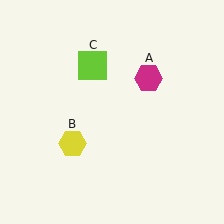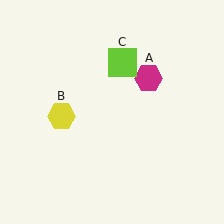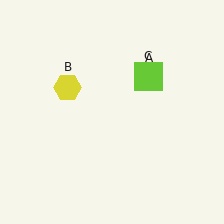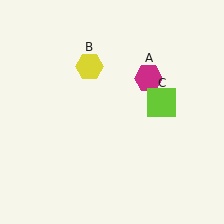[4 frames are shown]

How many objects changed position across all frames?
2 objects changed position: yellow hexagon (object B), lime square (object C).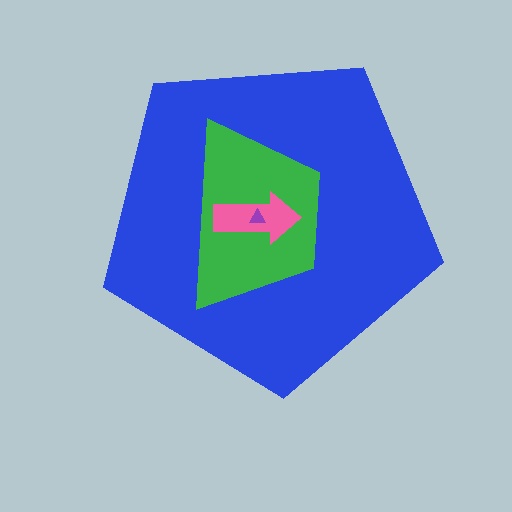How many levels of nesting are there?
4.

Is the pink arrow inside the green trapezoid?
Yes.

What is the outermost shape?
The blue pentagon.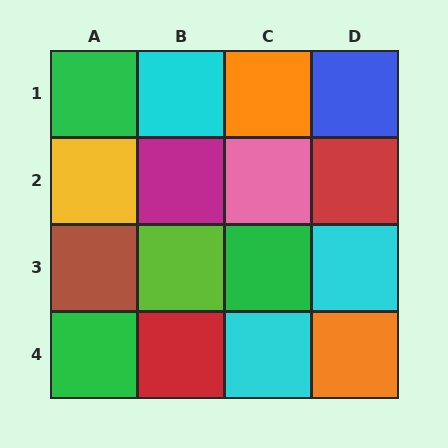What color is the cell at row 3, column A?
Brown.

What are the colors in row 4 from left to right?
Green, red, cyan, orange.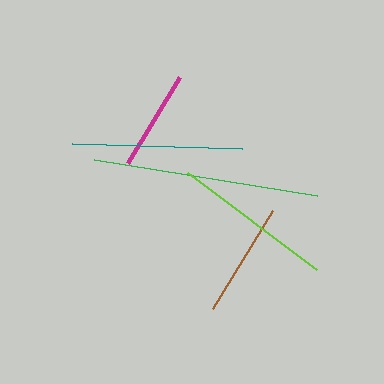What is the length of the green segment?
The green segment is approximately 225 pixels long.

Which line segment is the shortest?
The magenta line is the shortest at approximately 100 pixels.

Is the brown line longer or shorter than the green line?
The green line is longer than the brown line.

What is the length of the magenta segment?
The magenta segment is approximately 100 pixels long.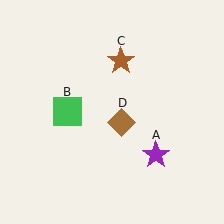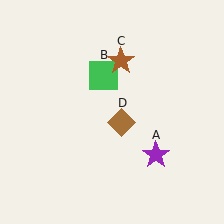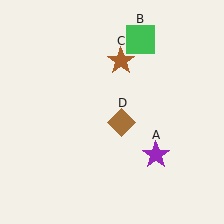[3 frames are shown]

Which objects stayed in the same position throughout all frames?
Purple star (object A) and brown star (object C) and brown diamond (object D) remained stationary.